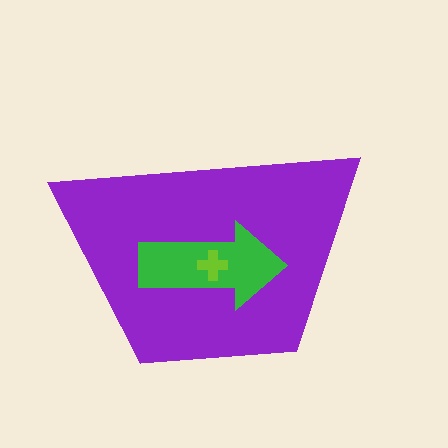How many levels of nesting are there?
3.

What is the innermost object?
The lime cross.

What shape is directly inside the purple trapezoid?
The green arrow.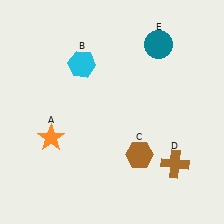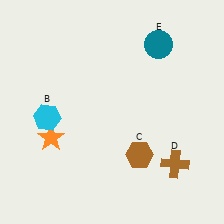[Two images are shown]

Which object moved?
The cyan hexagon (B) moved down.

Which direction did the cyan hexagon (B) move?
The cyan hexagon (B) moved down.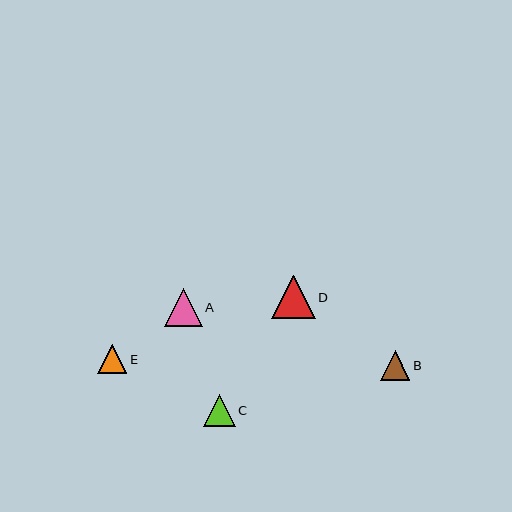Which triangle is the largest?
Triangle D is the largest with a size of approximately 44 pixels.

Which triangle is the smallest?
Triangle E is the smallest with a size of approximately 29 pixels.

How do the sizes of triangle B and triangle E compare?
Triangle B and triangle E are approximately the same size.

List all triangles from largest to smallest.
From largest to smallest: D, A, C, B, E.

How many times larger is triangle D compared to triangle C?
Triangle D is approximately 1.4 times the size of triangle C.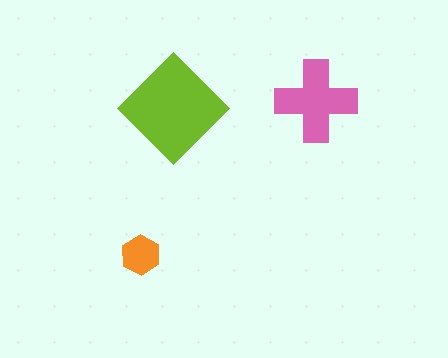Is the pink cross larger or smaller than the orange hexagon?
Larger.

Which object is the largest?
The lime diamond.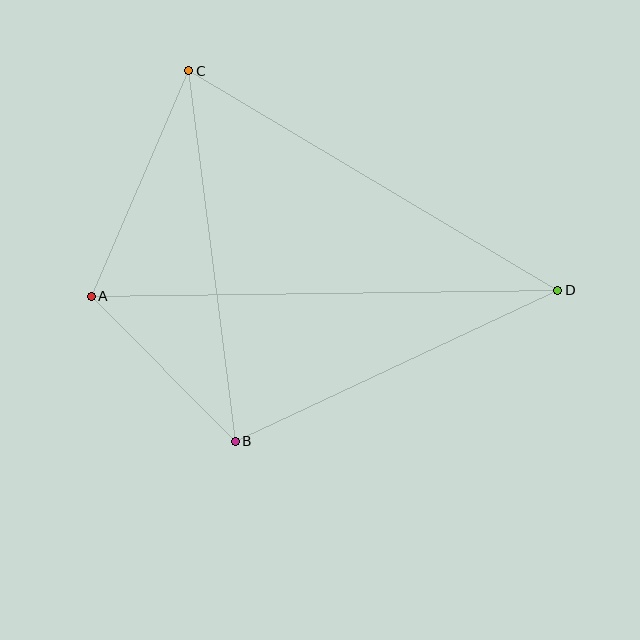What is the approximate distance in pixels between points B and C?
The distance between B and C is approximately 373 pixels.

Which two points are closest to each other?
Points A and B are closest to each other.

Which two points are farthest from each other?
Points A and D are farthest from each other.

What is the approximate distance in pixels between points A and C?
The distance between A and C is approximately 246 pixels.